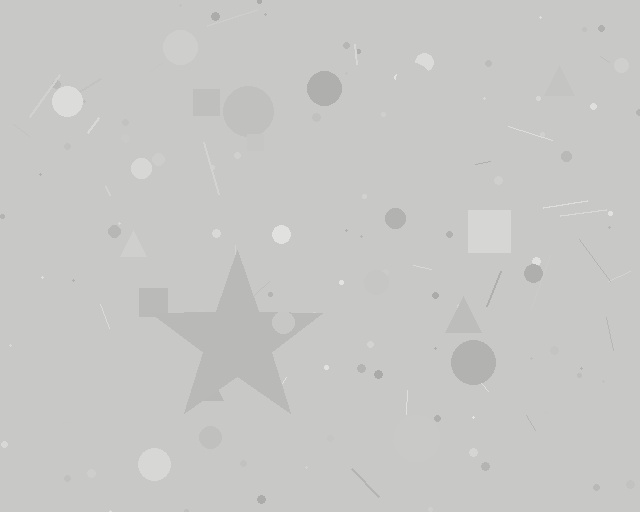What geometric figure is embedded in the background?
A star is embedded in the background.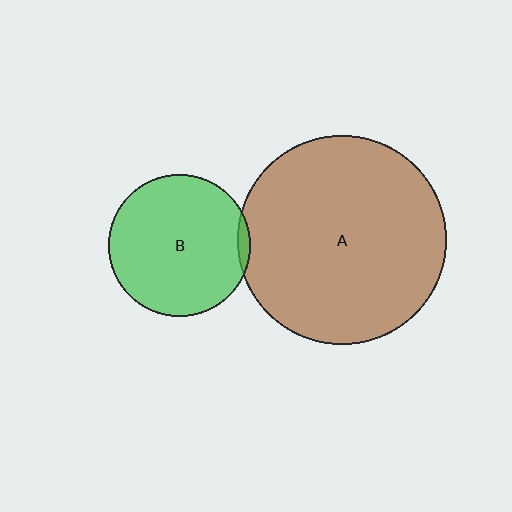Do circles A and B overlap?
Yes.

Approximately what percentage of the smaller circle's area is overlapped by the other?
Approximately 5%.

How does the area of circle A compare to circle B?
Approximately 2.2 times.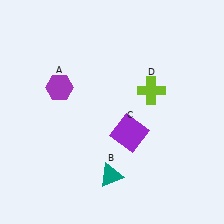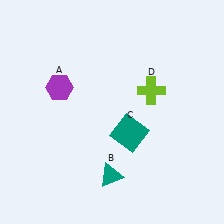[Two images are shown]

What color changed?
The square (C) changed from purple in Image 1 to teal in Image 2.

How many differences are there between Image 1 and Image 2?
There is 1 difference between the two images.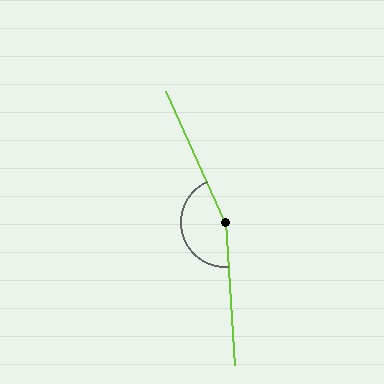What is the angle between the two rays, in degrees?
Approximately 160 degrees.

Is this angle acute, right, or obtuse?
It is obtuse.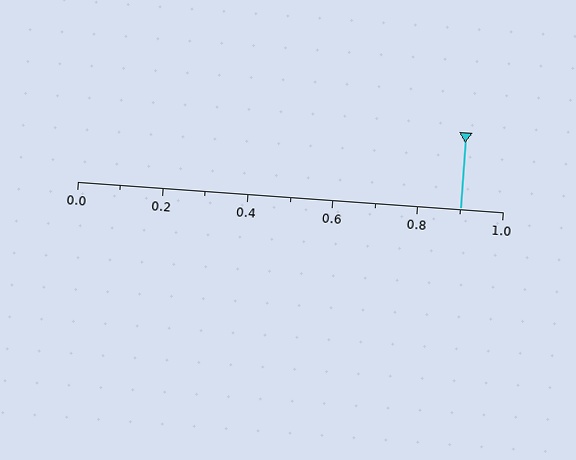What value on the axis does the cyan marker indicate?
The marker indicates approximately 0.9.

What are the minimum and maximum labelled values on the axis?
The axis runs from 0.0 to 1.0.